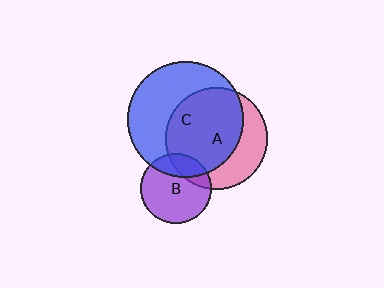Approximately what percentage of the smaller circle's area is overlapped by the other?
Approximately 25%.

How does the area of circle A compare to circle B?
Approximately 2.1 times.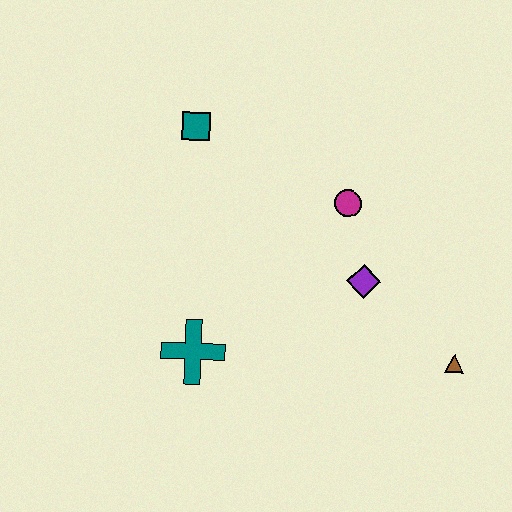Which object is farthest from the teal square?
The brown triangle is farthest from the teal square.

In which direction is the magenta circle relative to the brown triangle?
The magenta circle is above the brown triangle.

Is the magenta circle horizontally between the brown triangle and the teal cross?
Yes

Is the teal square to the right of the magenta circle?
No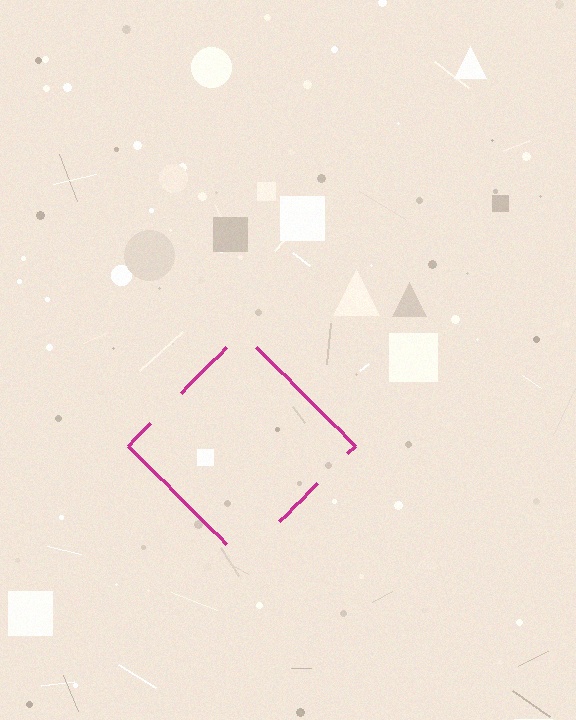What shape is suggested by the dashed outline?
The dashed outline suggests a diamond.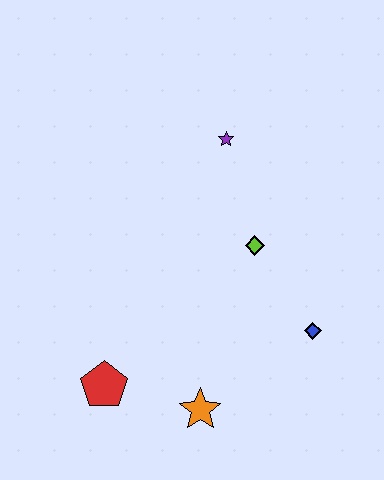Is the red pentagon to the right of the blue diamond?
No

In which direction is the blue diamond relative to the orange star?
The blue diamond is to the right of the orange star.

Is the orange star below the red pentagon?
Yes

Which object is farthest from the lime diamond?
The red pentagon is farthest from the lime diamond.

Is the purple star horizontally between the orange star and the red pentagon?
No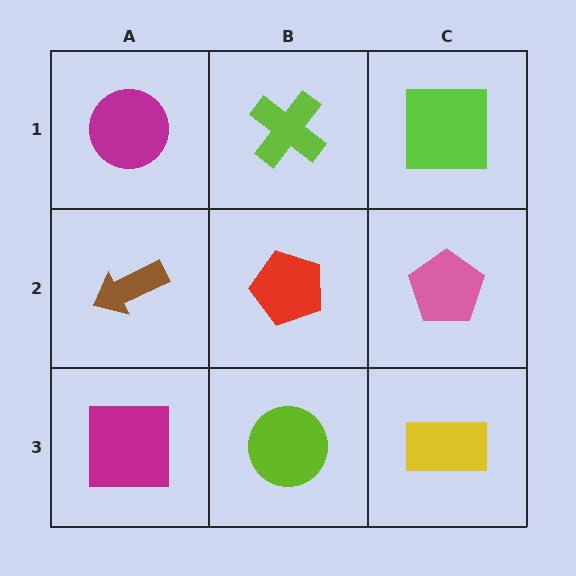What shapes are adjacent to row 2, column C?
A lime square (row 1, column C), a yellow rectangle (row 3, column C), a red pentagon (row 2, column B).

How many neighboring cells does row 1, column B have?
3.